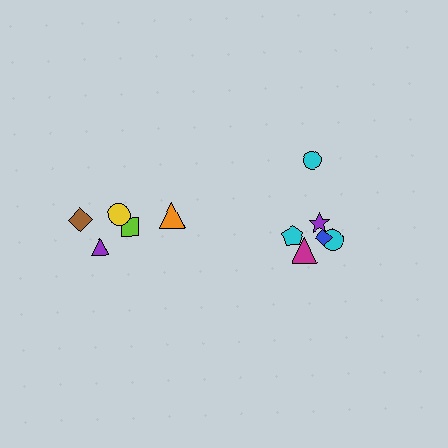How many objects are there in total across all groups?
There are 12 objects.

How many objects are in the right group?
There are 7 objects.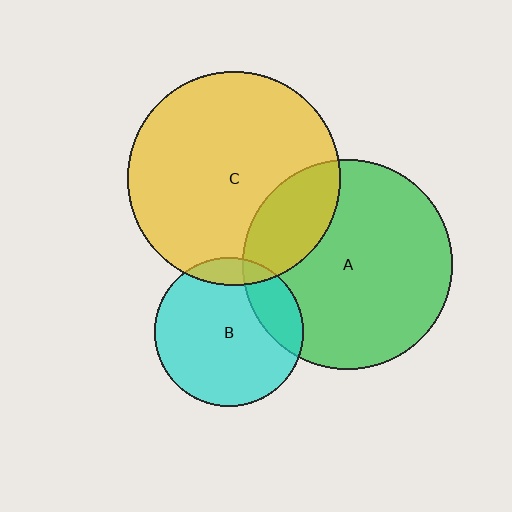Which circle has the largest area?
Circle C (yellow).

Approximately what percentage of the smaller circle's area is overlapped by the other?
Approximately 20%.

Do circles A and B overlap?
Yes.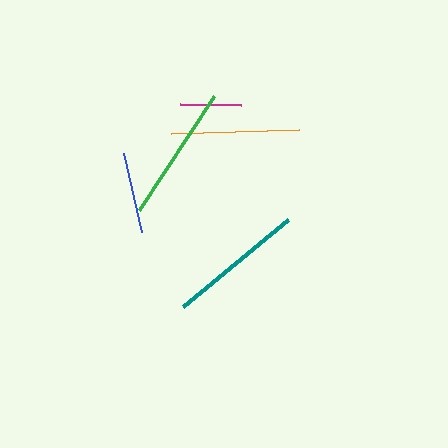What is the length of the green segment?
The green segment is approximately 136 pixels long.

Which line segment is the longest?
The teal line is the longest at approximately 136 pixels.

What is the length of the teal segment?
The teal segment is approximately 136 pixels long.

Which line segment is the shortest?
The magenta line is the shortest at approximately 61 pixels.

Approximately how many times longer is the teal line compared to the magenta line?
The teal line is approximately 2.2 times the length of the magenta line.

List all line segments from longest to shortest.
From longest to shortest: teal, green, orange, blue, magenta.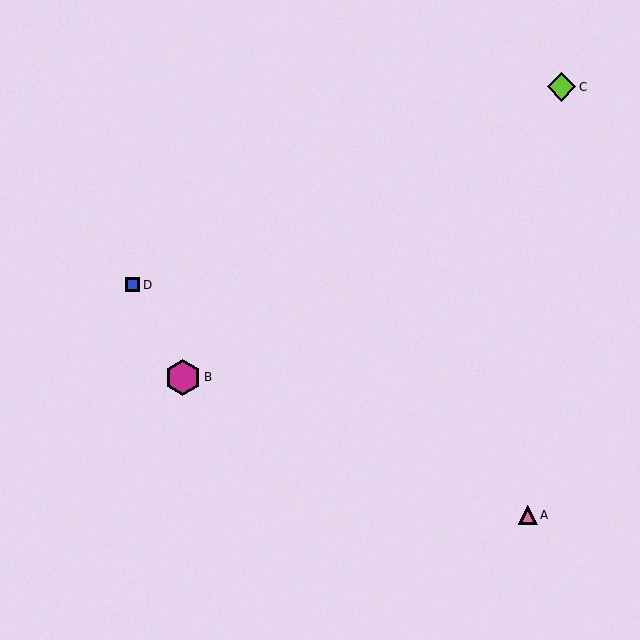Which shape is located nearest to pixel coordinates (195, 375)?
The magenta hexagon (labeled B) at (183, 377) is nearest to that location.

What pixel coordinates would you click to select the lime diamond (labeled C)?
Click at (562, 87) to select the lime diamond C.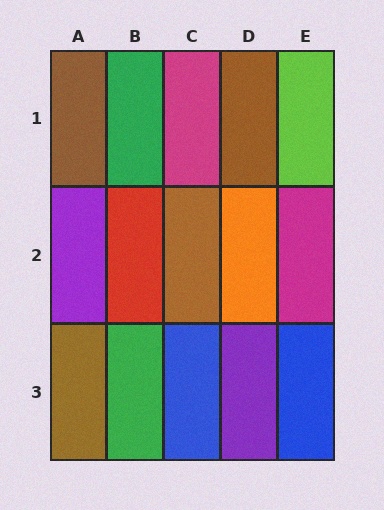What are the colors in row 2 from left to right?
Purple, red, brown, orange, magenta.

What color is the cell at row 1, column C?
Magenta.